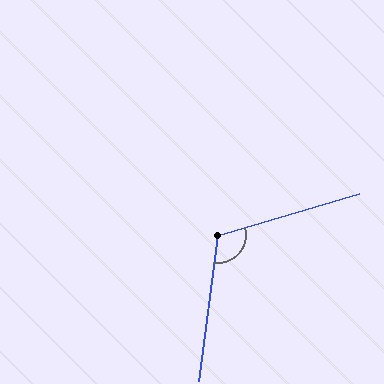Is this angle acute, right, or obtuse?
It is obtuse.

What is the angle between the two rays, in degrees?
Approximately 114 degrees.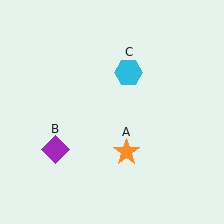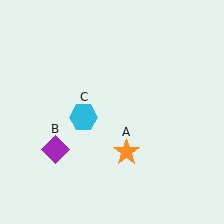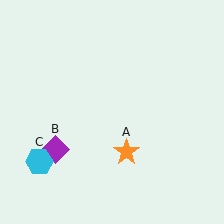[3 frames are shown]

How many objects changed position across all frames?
1 object changed position: cyan hexagon (object C).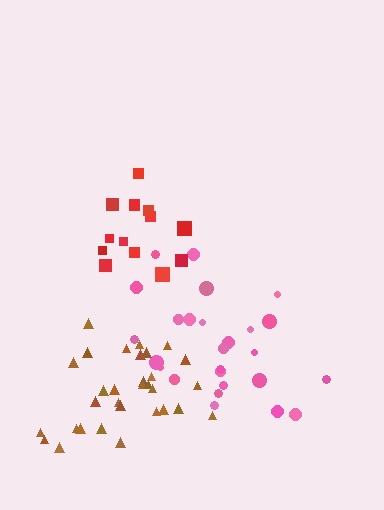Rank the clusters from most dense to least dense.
brown, red, pink.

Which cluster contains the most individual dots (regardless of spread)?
Brown (31).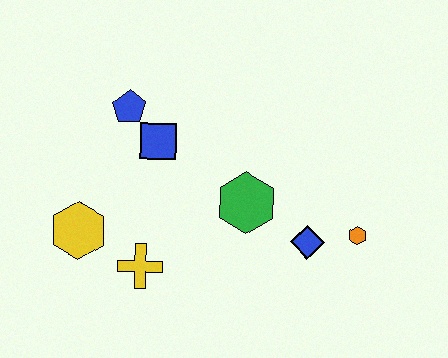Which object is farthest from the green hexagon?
The yellow hexagon is farthest from the green hexagon.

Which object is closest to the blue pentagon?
The blue square is closest to the blue pentagon.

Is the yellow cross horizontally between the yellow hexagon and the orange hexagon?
Yes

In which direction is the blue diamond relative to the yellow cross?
The blue diamond is to the right of the yellow cross.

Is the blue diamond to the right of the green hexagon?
Yes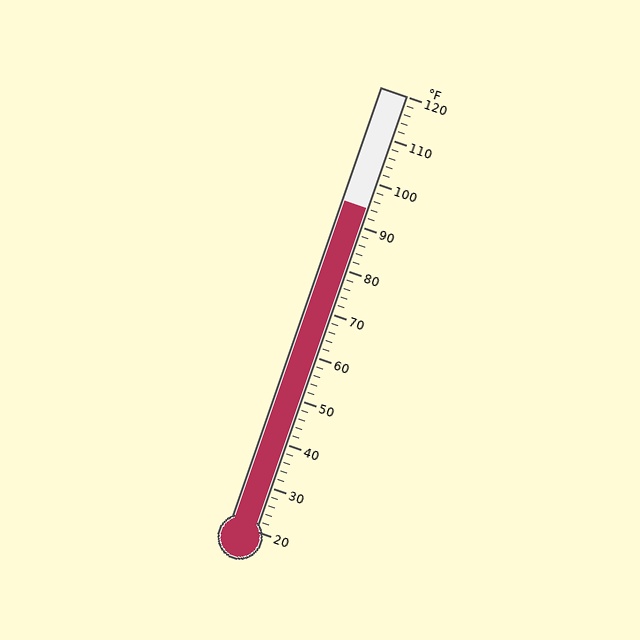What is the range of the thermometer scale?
The thermometer scale ranges from 20°F to 120°F.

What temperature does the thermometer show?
The thermometer shows approximately 94°F.